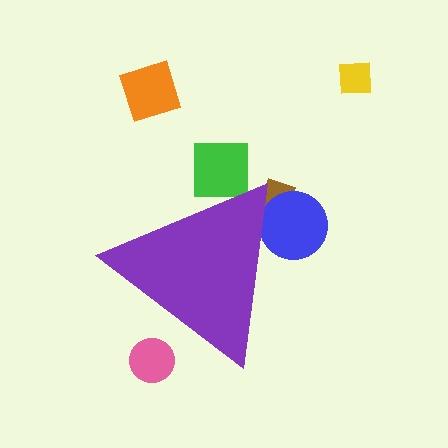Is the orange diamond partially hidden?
No, the orange diamond is fully visible.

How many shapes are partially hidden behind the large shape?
4 shapes are partially hidden.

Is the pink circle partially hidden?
Yes, the pink circle is partially hidden behind the purple triangle.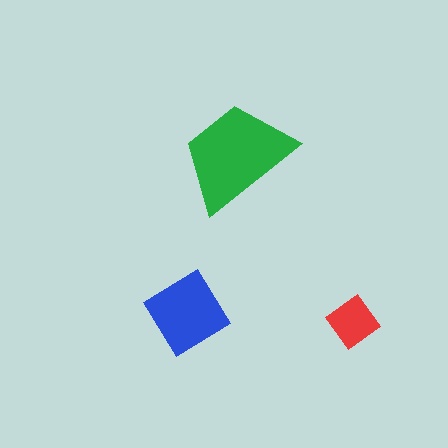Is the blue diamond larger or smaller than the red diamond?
Larger.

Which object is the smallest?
The red diamond.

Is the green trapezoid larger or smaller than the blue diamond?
Larger.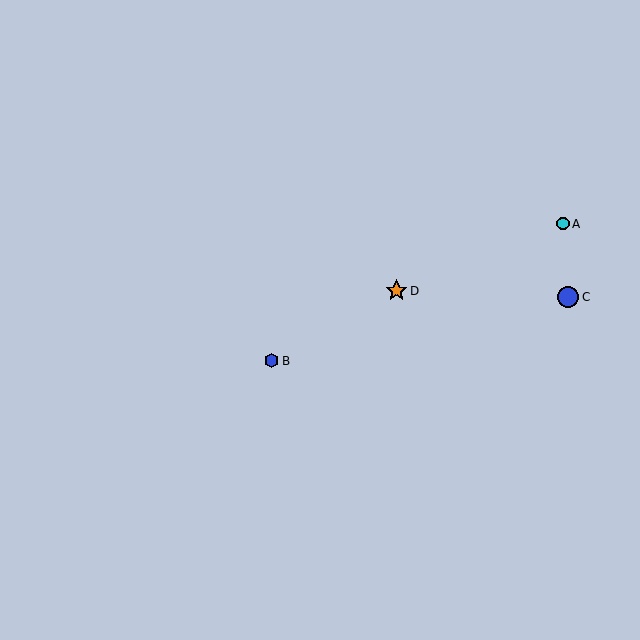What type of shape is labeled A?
Shape A is a cyan circle.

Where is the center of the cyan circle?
The center of the cyan circle is at (563, 224).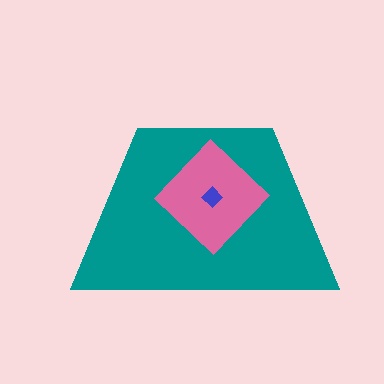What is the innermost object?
The blue diamond.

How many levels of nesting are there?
3.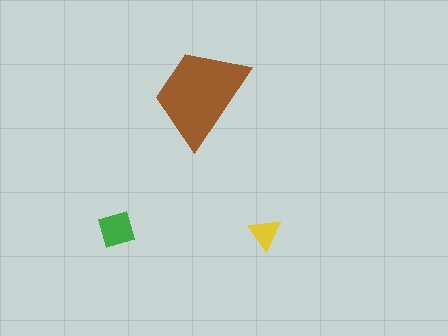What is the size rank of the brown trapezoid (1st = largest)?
1st.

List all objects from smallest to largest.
The yellow triangle, the green square, the brown trapezoid.